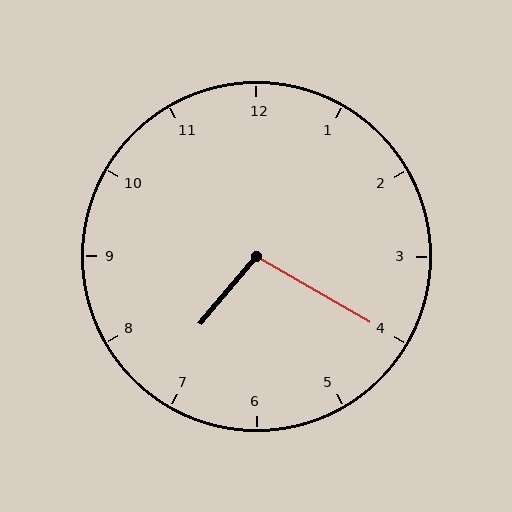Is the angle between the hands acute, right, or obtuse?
It is obtuse.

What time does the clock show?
7:20.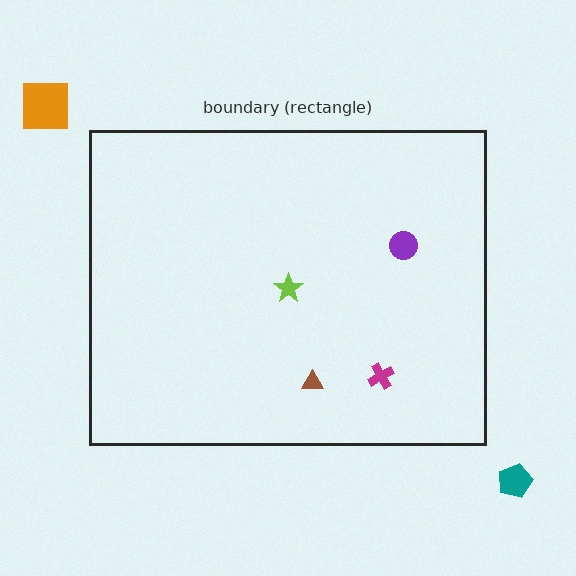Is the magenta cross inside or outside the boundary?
Inside.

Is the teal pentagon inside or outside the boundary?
Outside.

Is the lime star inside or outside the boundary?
Inside.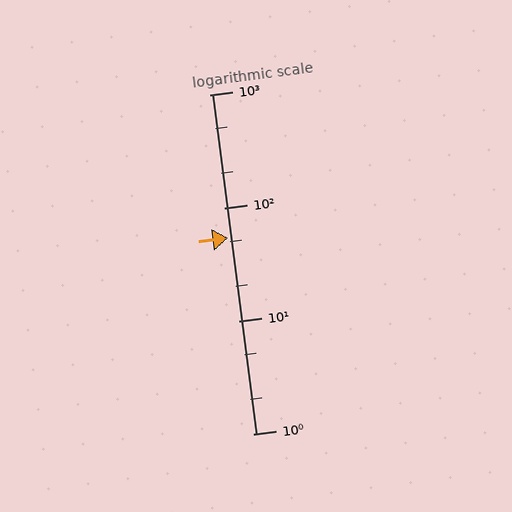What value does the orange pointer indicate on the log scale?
The pointer indicates approximately 54.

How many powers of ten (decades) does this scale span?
The scale spans 3 decades, from 1 to 1000.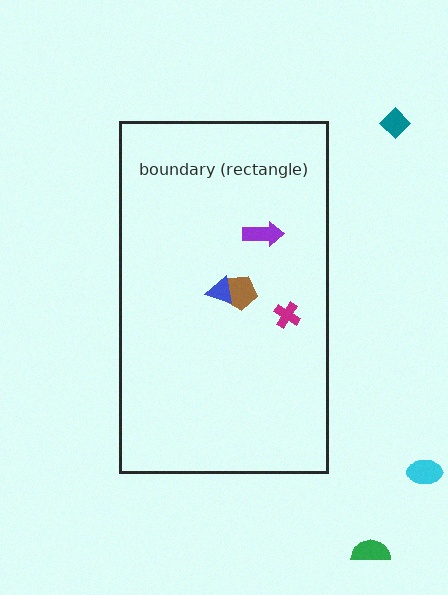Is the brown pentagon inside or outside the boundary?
Inside.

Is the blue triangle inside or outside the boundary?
Inside.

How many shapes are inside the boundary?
4 inside, 3 outside.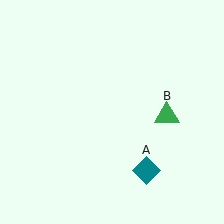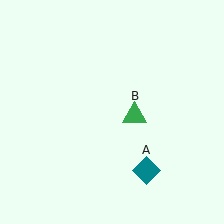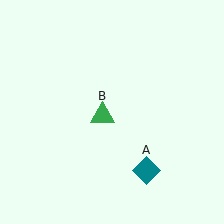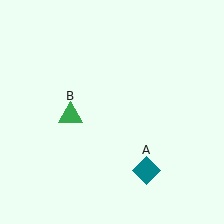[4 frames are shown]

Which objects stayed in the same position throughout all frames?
Teal diamond (object A) remained stationary.